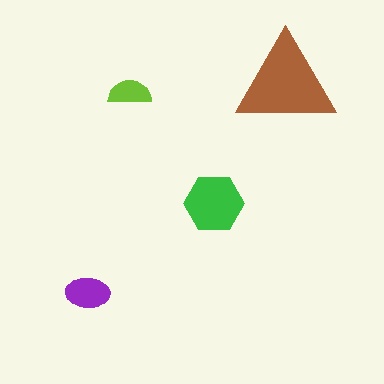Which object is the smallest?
The lime semicircle.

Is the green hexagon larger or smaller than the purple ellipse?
Larger.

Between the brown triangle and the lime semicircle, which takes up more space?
The brown triangle.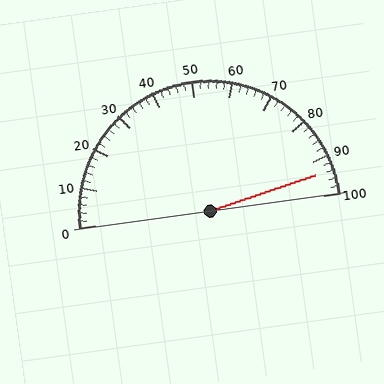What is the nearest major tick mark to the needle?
The nearest major tick mark is 90.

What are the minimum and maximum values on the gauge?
The gauge ranges from 0 to 100.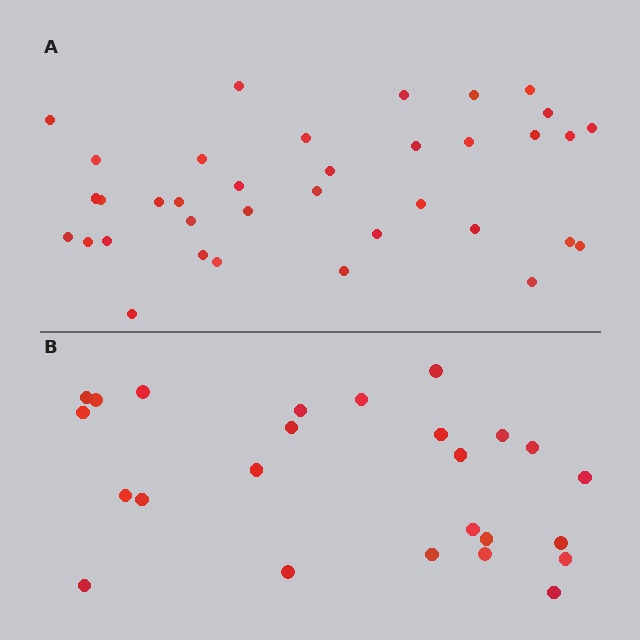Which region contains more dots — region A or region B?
Region A (the top region) has more dots.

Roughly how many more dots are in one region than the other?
Region A has roughly 12 or so more dots than region B.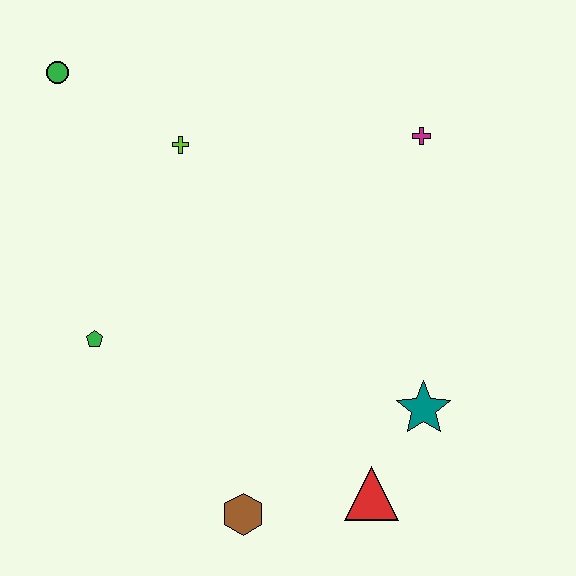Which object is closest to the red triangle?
The teal star is closest to the red triangle.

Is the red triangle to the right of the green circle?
Yes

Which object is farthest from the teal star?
The green circle is farthest from the teal star.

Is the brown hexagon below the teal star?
Yes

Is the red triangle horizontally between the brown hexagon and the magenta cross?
Yes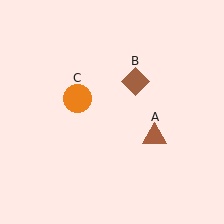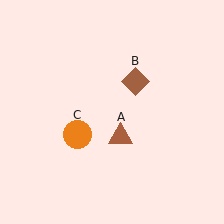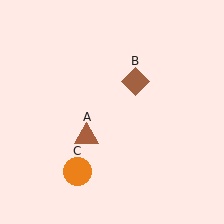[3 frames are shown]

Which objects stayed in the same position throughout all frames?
Brown diamond (object B) remained stationary.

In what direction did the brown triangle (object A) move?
The brown triangle (object A) moved left.